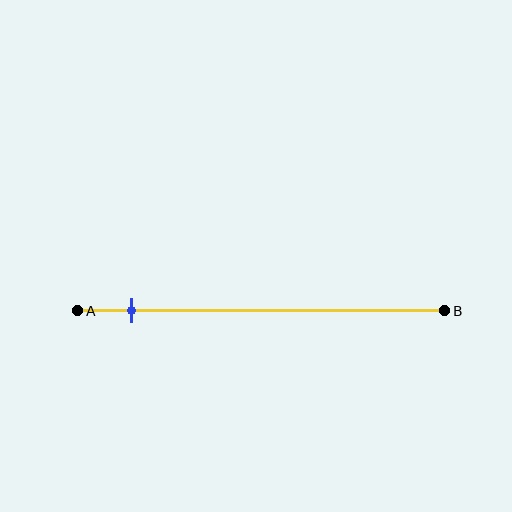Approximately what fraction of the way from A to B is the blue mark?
The blue mark is approximately 15% of the way from A to B.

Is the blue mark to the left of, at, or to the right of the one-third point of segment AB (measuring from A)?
The blue mark is to the left of the one-third point of segment AB.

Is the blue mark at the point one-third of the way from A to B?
No, the mark is at about 15% from A, not at the 33% one-third point.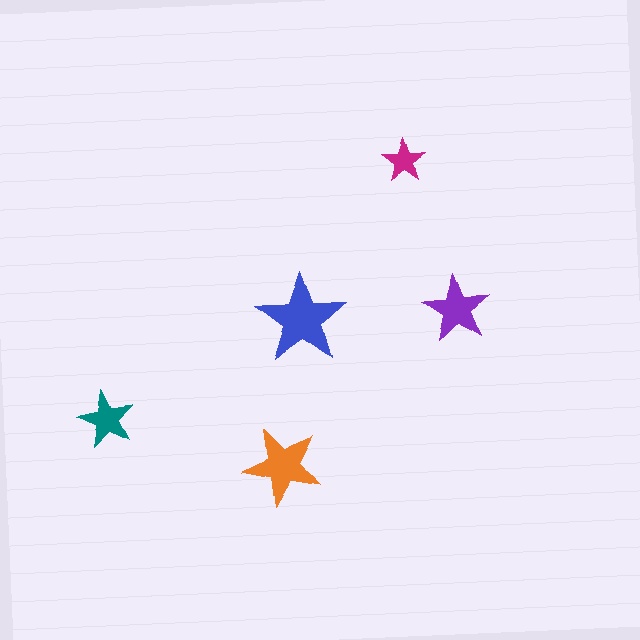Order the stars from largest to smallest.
the blue one, the orange one, the purple one, the teal one, the magenta one.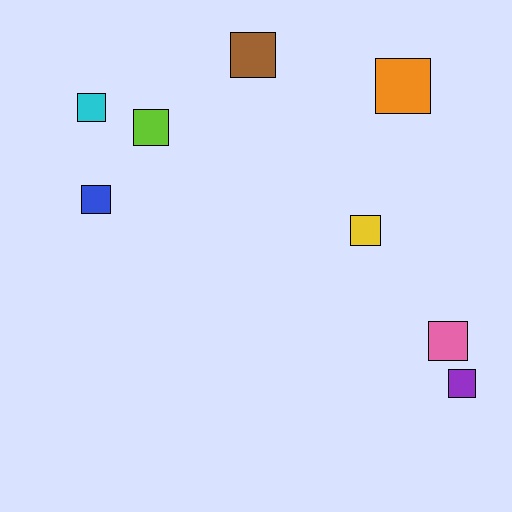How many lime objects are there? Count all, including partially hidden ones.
There is 1 lime object.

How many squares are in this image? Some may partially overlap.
There are 8 squares.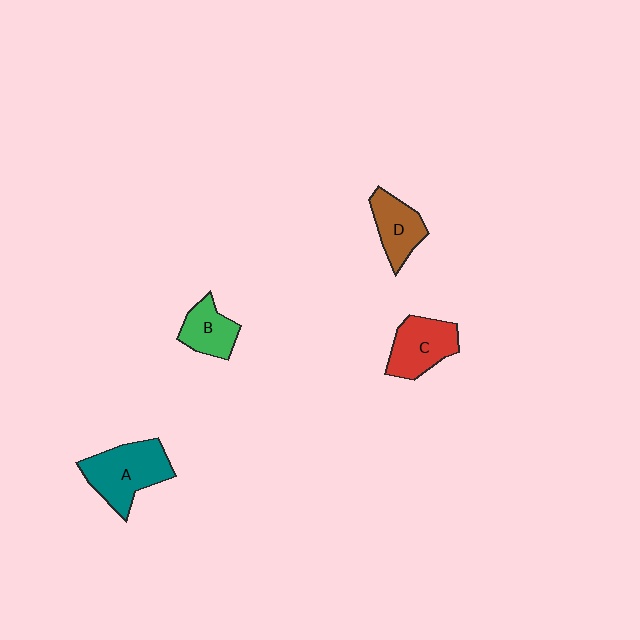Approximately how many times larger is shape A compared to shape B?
Approximately 1.7 times.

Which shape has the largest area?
Shape A (teal).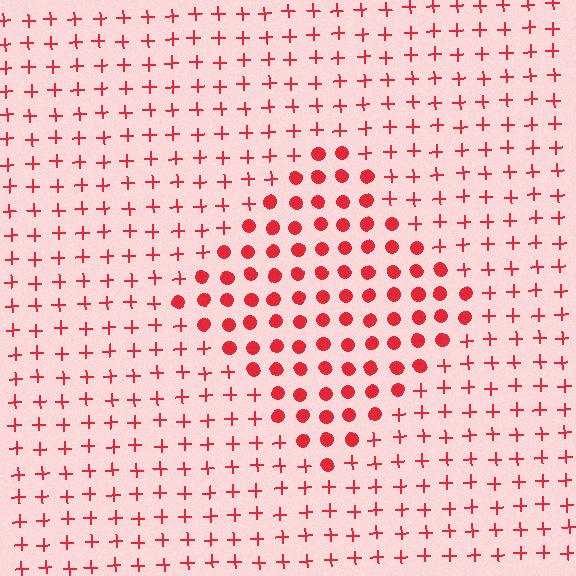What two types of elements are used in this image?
The image uses circles inside the diamond region and plus signs outside it.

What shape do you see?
I see a diamond.